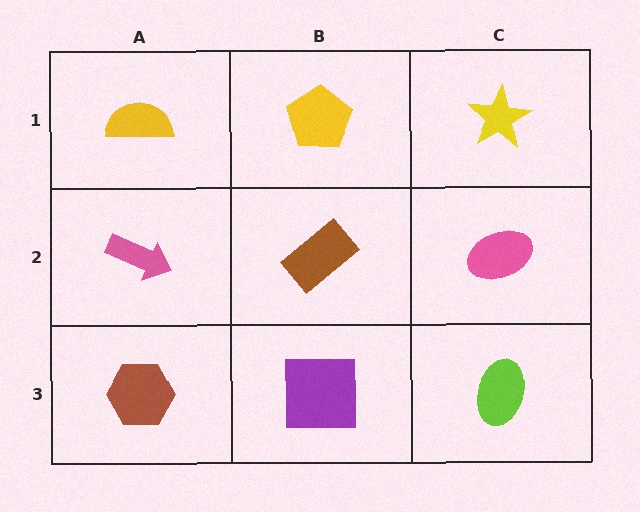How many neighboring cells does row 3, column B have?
3.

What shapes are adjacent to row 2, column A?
A yellow semicircle (row 1, column A), a brown hexagon (row 3, column A), a brown rectangle (row 2, column B).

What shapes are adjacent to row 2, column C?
A yellow star (row 1, column C), a lime ellipse (row 3, column C), a brown rectangle (row 2, column B).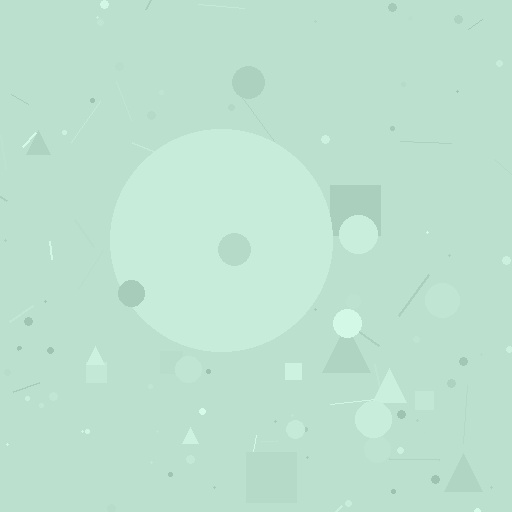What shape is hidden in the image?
A circle is hidden in the image.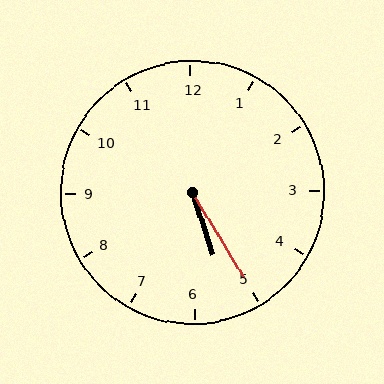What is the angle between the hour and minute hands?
Approximately 12 degrees.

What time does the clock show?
5:25.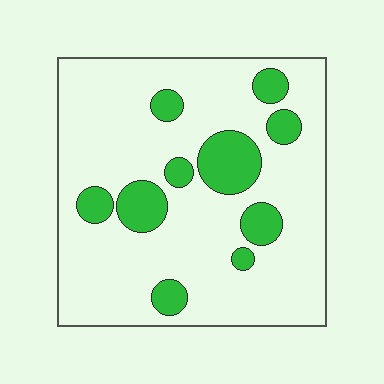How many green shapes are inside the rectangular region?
10.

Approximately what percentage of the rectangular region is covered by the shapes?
Approximately 20%.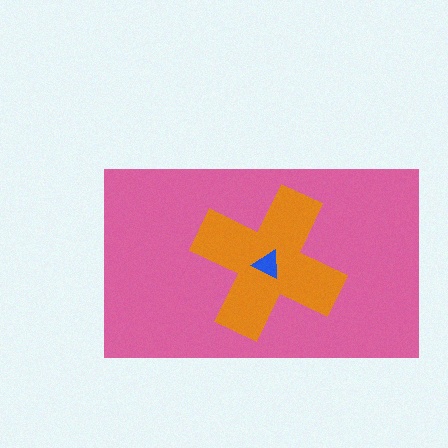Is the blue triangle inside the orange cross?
Yes.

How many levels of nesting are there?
3.